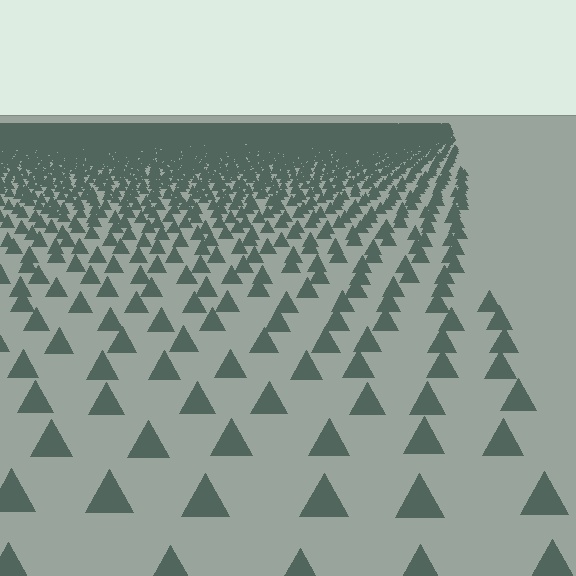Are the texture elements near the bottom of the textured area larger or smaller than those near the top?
Larger. Near the bottom, elements are closer to the viewer and appear at a bigger on-screen size.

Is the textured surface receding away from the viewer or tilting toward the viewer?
The surface is receding away from the viewer. Texture elements get smaller and denser toward the top.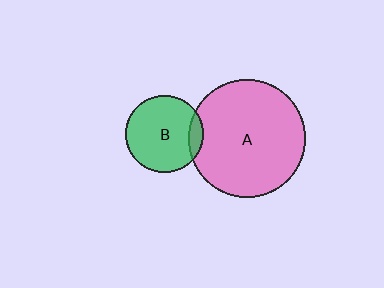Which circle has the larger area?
Circle A (pink).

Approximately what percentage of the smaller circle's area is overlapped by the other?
Approximately 10%.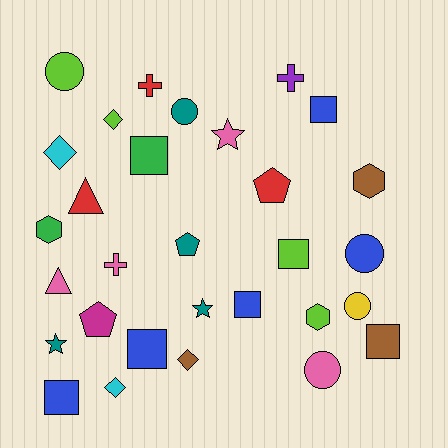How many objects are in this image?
There are 30 objects.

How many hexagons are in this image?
There are 3 hexagons.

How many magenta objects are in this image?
There is 1 magenta object.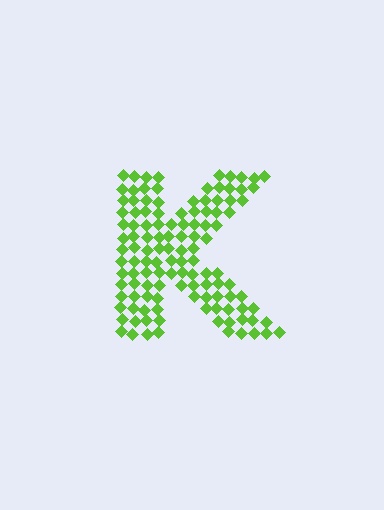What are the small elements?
The small elements are diamonds.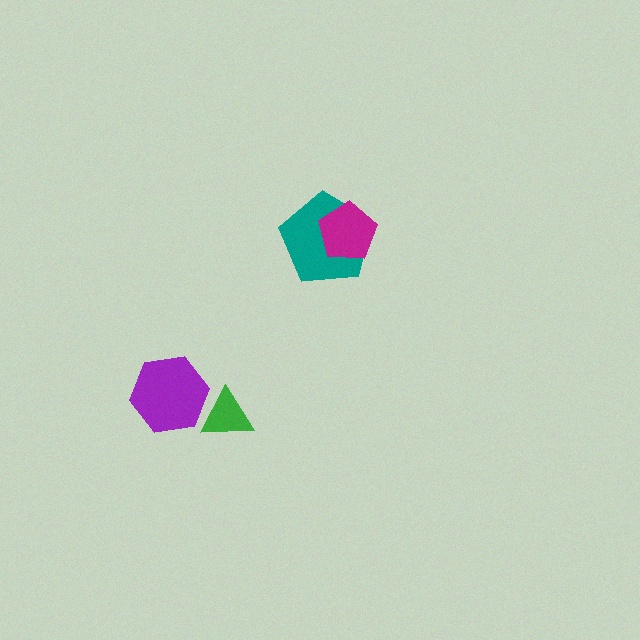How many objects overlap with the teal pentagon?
1 object overlaps with the teal pentagon.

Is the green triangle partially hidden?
Yes, it is partially covered by another shape.